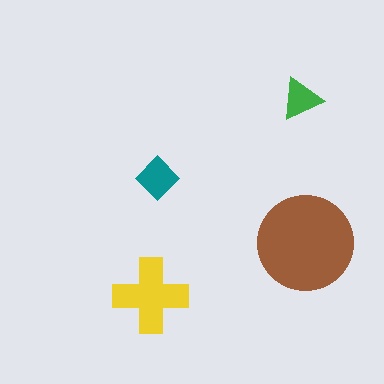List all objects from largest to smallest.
The brown circle, the yellow cross, the teal diamond, the green triangle.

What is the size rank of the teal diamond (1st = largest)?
3rd.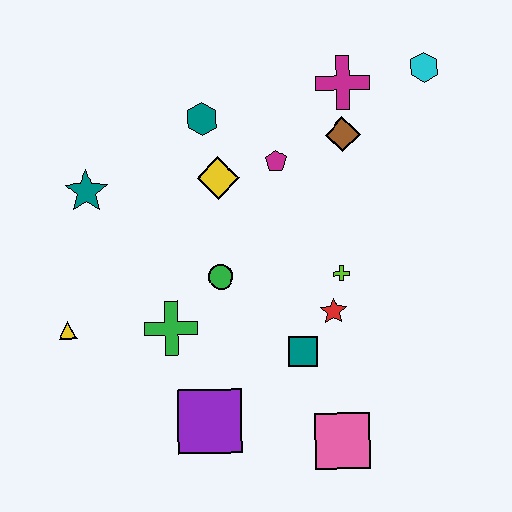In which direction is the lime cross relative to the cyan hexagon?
The lime cross is below the cyan hexagon.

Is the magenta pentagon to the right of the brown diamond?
No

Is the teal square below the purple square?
No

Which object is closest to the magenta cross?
The brown diamond is closest to the magenta cross.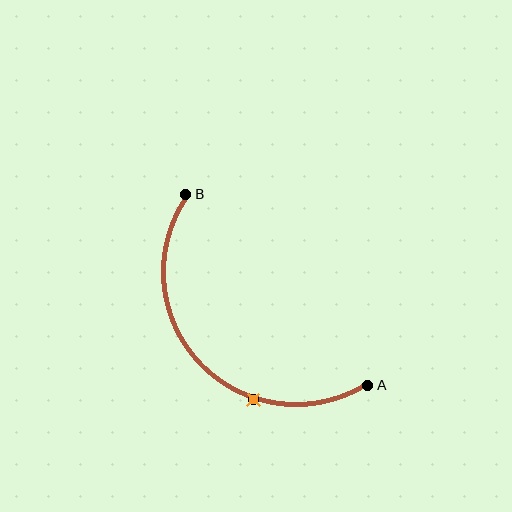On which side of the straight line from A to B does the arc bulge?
The arc bulges below and to the left of the straight line connecting A and B.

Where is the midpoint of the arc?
The arc midpoint is the point on the curve farthest from the straight line joining A and B. It sits below and to the left of that line.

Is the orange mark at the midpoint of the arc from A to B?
No. The orange mark lies on the arc but is closer to endpoint A. The arc midpoint would be at the point on the curve equidistant along the arc from both A and B.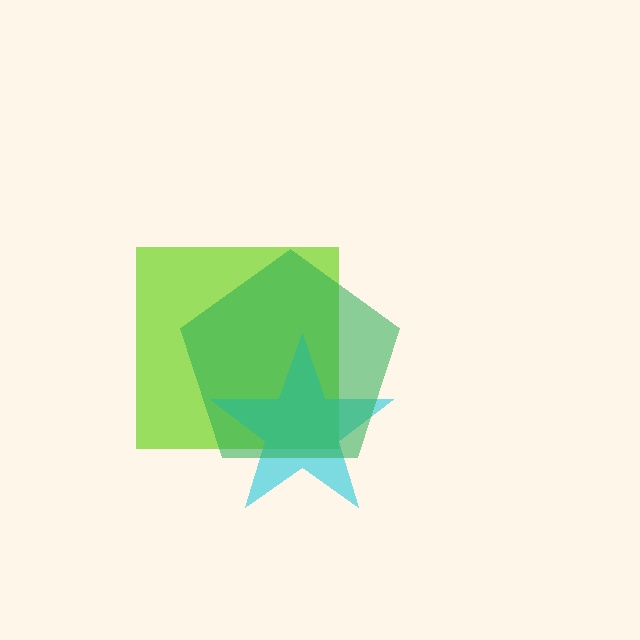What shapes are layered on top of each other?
The layered shapes are: a lime square, a cyan star, a green pentagon.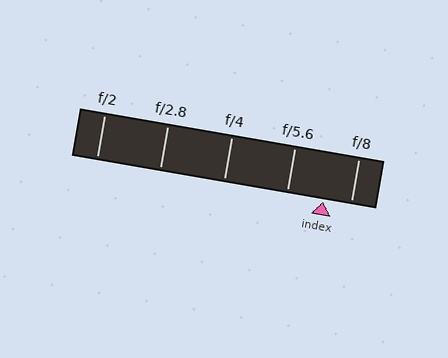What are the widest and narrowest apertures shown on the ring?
The widest aperture shown is f/2 and the narrowest is f/8.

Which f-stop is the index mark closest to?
The index mark is closest to f/8.